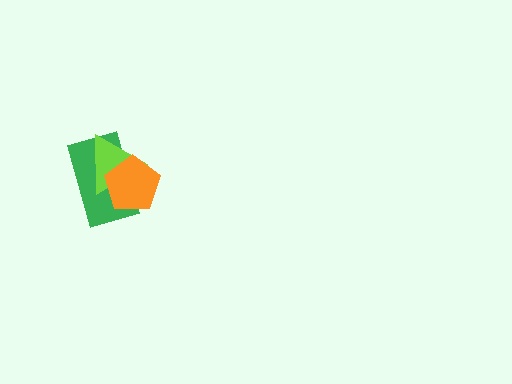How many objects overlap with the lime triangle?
2 objects overlap with the lime triangle.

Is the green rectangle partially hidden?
Yes, it is partially covered by another shape.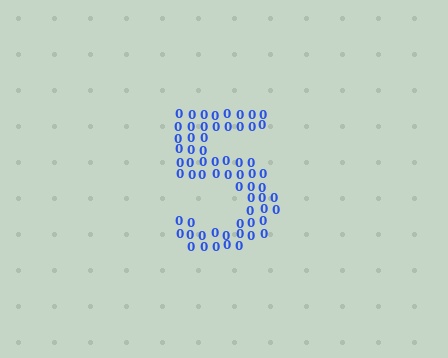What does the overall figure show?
The overall figure shows the digit 5.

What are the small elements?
The small elements are digit 0's.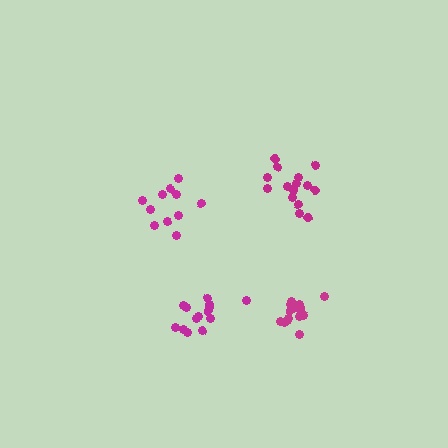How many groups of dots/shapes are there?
There are 4 groups.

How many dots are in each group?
Group 1: 16 dots, Group 2: 11 dots, Group 3: 16 dots, Group 4: 14 dots (57 total).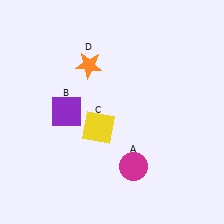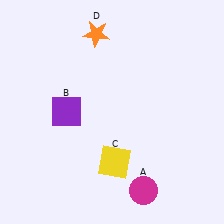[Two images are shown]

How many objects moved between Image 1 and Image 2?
3 objects moved between the two images.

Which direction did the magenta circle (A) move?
The magenta circle (A) moved down.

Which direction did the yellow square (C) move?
The yellow square (C) moved down.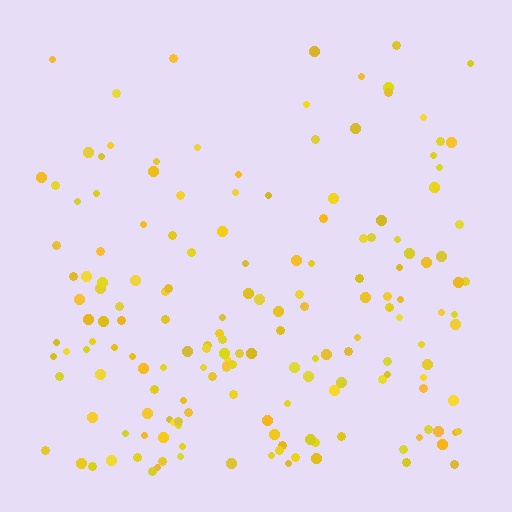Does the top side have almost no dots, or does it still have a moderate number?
Still a moderate number, just noticeably fewer than the bottom.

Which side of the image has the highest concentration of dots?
The bottom.